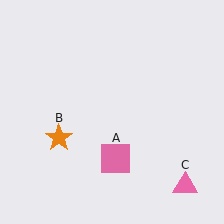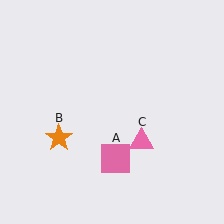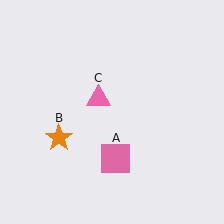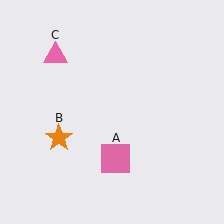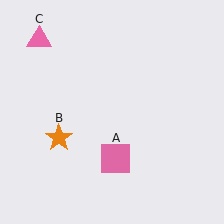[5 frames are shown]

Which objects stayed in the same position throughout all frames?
Pink square (object A) and orange star (object B) remained stationary.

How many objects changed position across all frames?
1 object changed position: pink triangle (object C).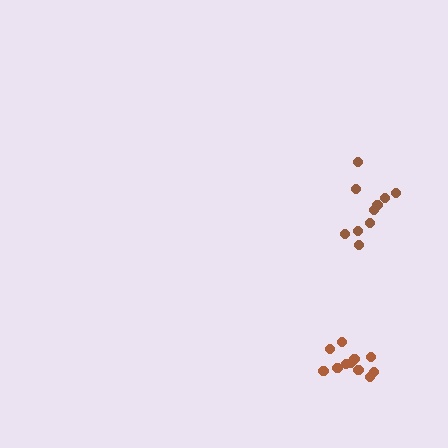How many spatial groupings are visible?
There are 2 spatial groupings.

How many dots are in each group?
Group 1: 10 dots, Group 2: 11 dots (21 total).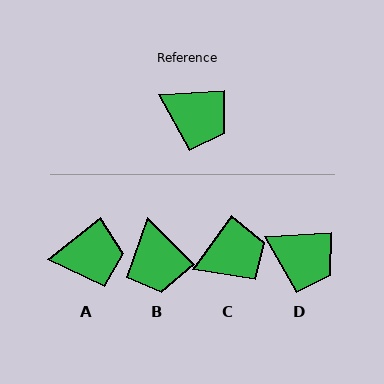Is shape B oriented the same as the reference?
No, it is off by about 49 degrees.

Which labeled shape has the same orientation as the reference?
D.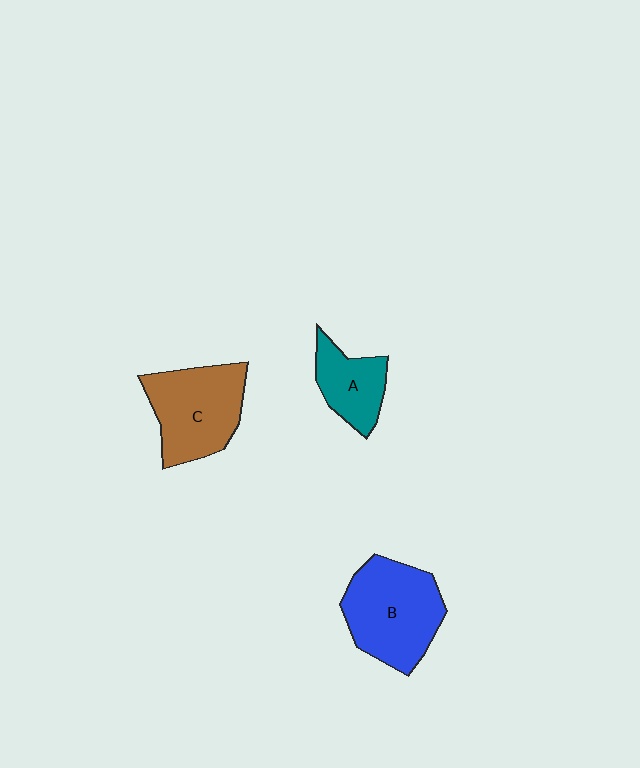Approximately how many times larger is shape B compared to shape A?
Approximately 1.8 times.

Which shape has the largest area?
Shape B (blue).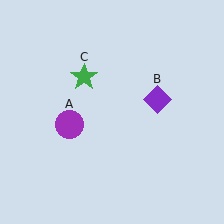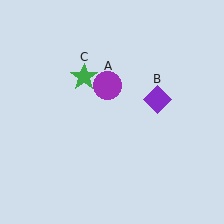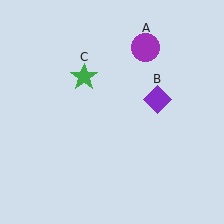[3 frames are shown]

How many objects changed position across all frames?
1 object changed position: purple circle (object A).